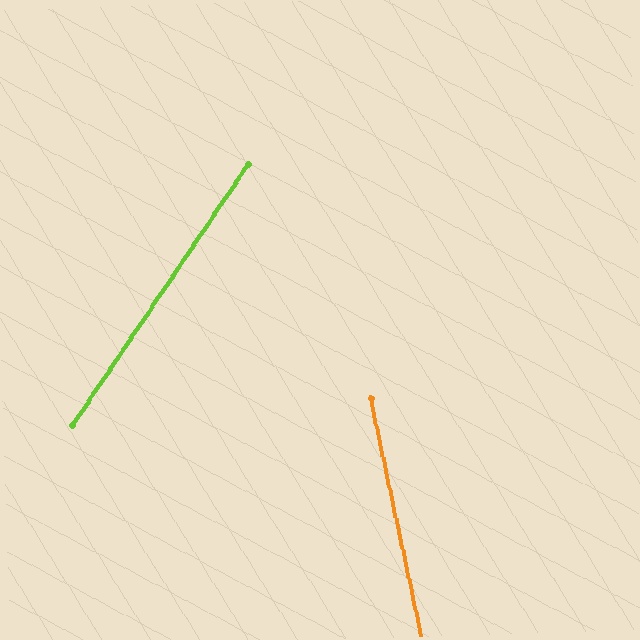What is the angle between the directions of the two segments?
Approximately 46 degrees.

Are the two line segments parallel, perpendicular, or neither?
Neither parallel nor perpendicular — they differ by about 46°.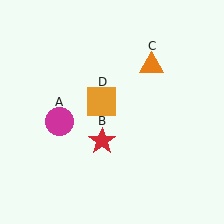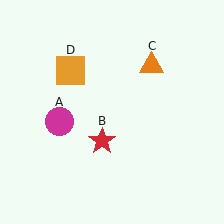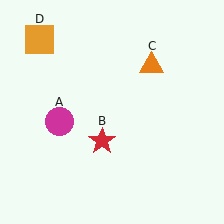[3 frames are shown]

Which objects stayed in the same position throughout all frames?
Magenta circle (object A) and red star (object B) and orange triangle (object C) remained stationary.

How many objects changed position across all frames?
1 object changed position: orange square (object D).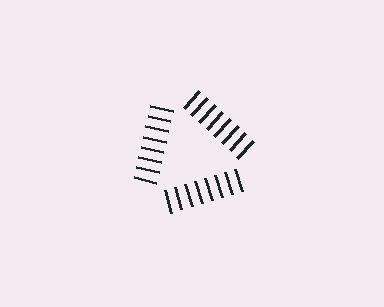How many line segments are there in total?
24 — 8 along each of the 3 edges.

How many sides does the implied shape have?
3 sides — the line-ends trace a triangle.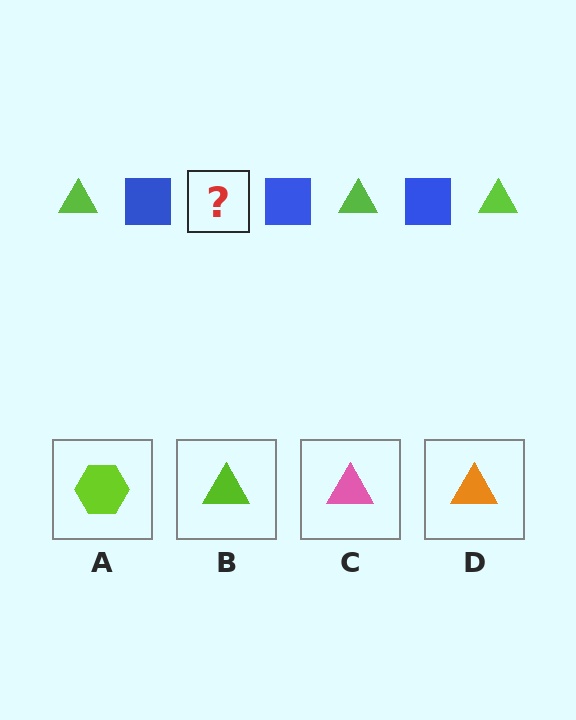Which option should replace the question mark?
Option B.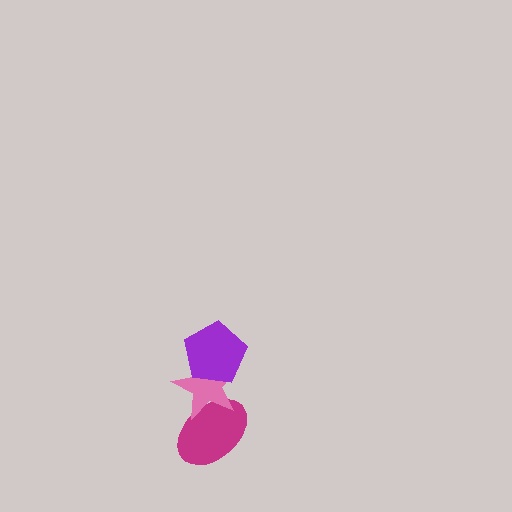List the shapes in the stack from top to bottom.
From top to bottom: the purple pentagon, the pink star, the magenta ellipse.